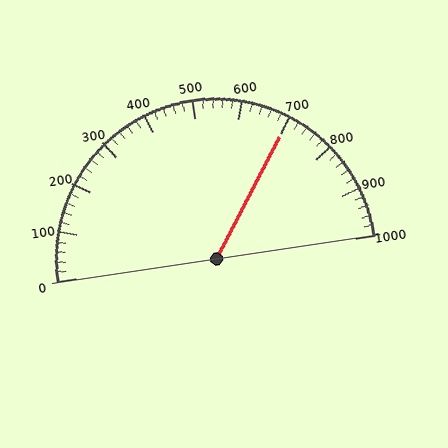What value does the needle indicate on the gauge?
The needle indicates approximately 700.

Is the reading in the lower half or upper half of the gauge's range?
The reading is in the upper half of the range (0 to 1000).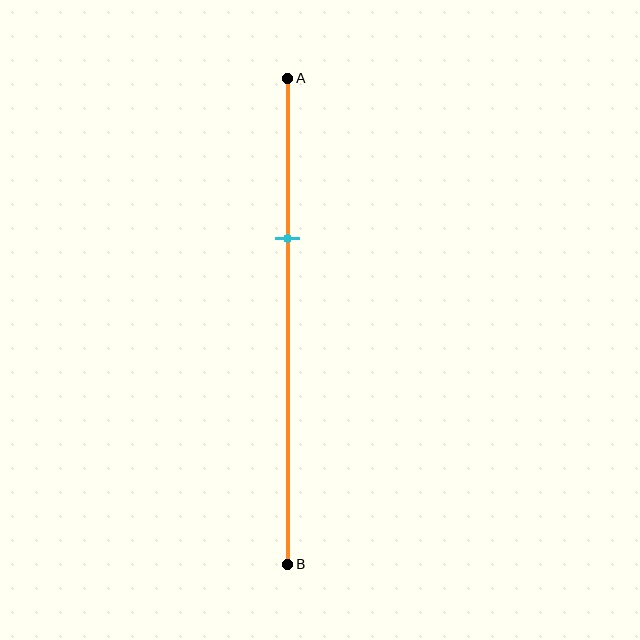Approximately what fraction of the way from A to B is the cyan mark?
The cyan mark is approximately 35% of the way from A to B.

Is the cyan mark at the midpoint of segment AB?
No, the mark is at about 35% from A, not at the 50% midpoint.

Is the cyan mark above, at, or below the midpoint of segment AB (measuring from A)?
The cyan mark is above the midpoint of segment AB.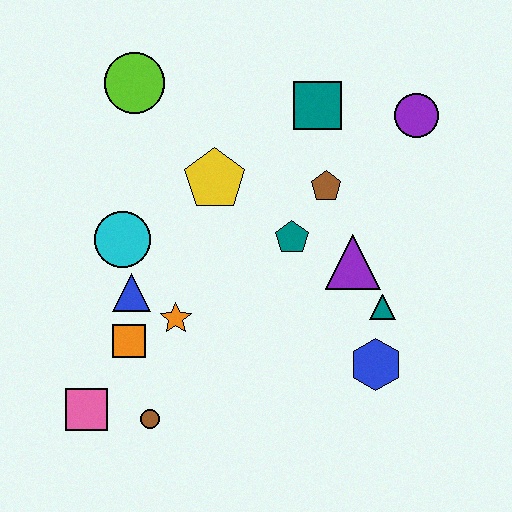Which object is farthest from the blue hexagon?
The lime circle is farthest from the blue hexagon.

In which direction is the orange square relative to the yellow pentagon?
The orange square is below the yellow pentagon.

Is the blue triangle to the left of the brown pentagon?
Yes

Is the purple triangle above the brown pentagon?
No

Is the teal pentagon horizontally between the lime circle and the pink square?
No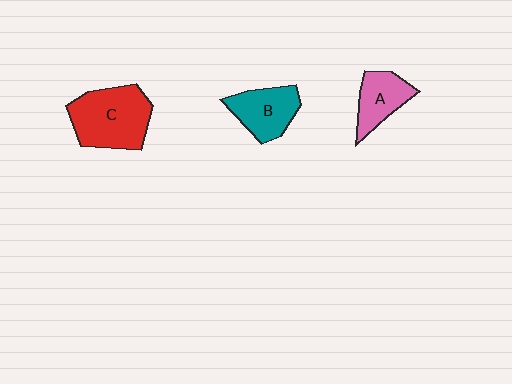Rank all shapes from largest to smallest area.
From largest to smallest: C (red), B (teal), A (pink).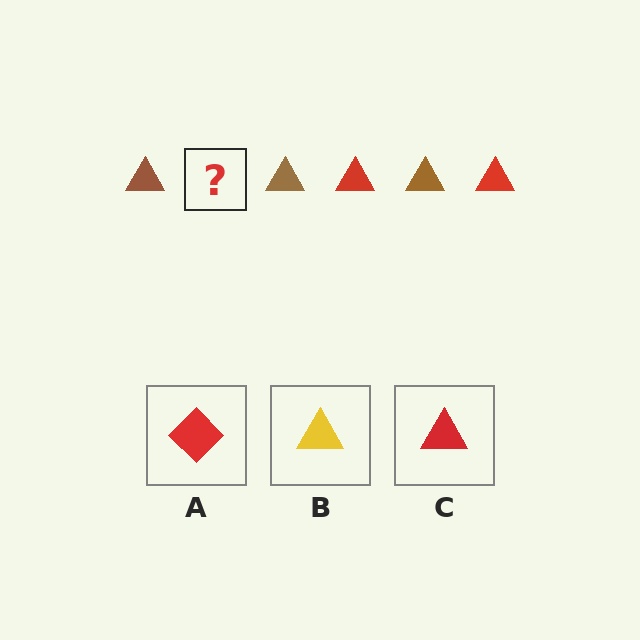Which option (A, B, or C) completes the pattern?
C.